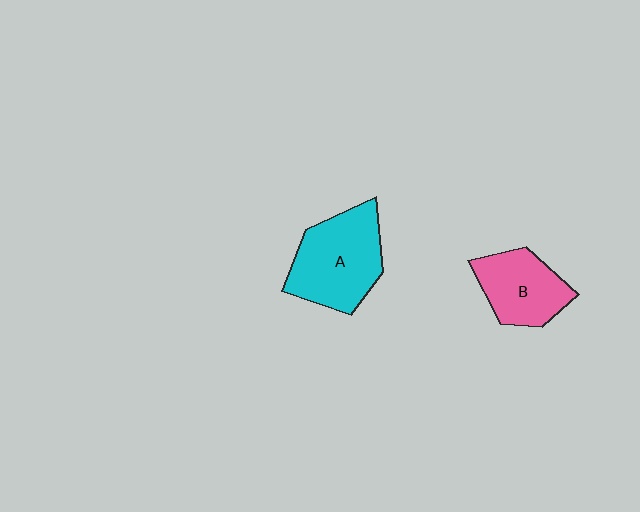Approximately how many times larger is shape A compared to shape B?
Approximately 1.4 times.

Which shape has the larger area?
Shape A (cyan).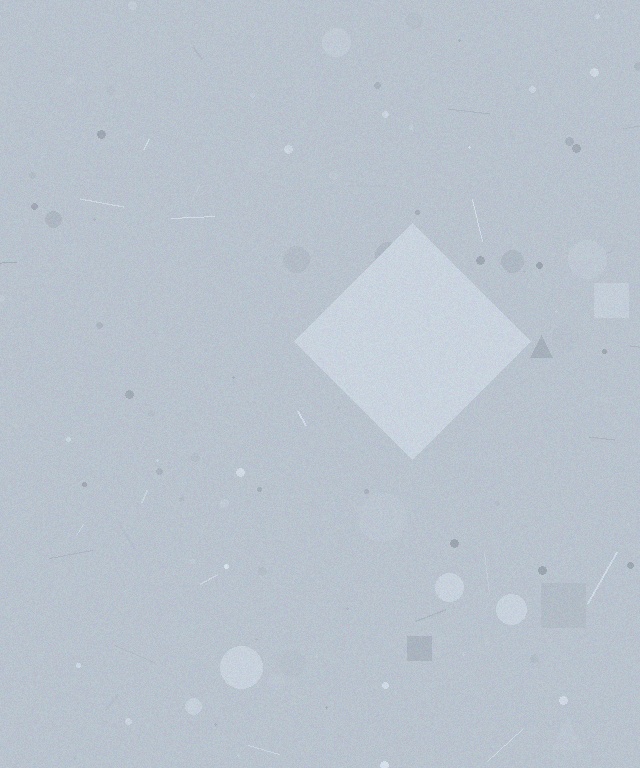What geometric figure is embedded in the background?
A diamond is embedded in the background.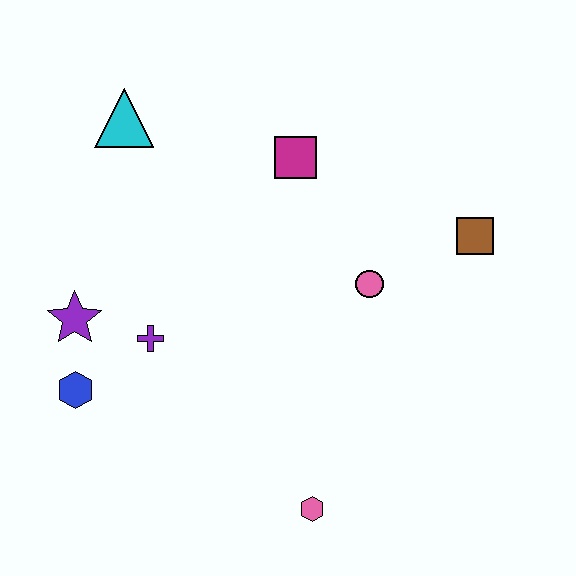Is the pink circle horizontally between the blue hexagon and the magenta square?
No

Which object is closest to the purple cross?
The purple star is closest to the purple cross.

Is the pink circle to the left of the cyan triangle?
No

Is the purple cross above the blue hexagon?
Yes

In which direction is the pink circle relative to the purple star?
The pink circle is to the right of the purple star.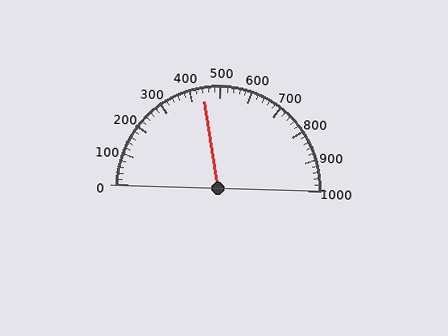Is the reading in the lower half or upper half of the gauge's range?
The reading is in the lower half of the range (0 to 1000).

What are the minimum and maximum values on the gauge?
The gauge ranges from 0 to 1000.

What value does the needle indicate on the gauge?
The needle indicates approximately 440.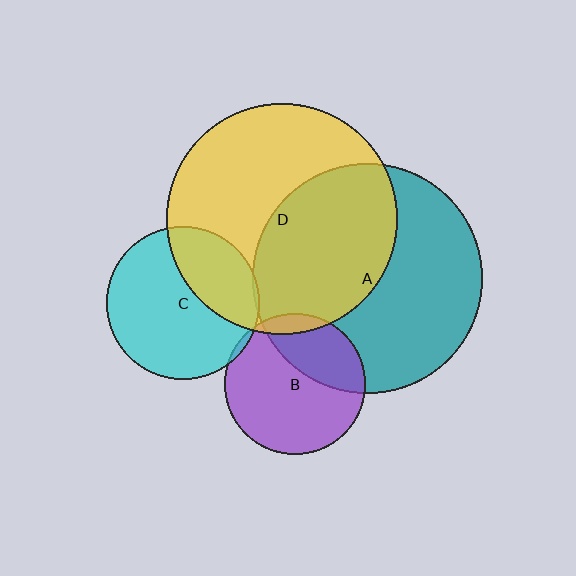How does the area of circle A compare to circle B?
Approximately 2.7 times.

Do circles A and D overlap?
Yes.